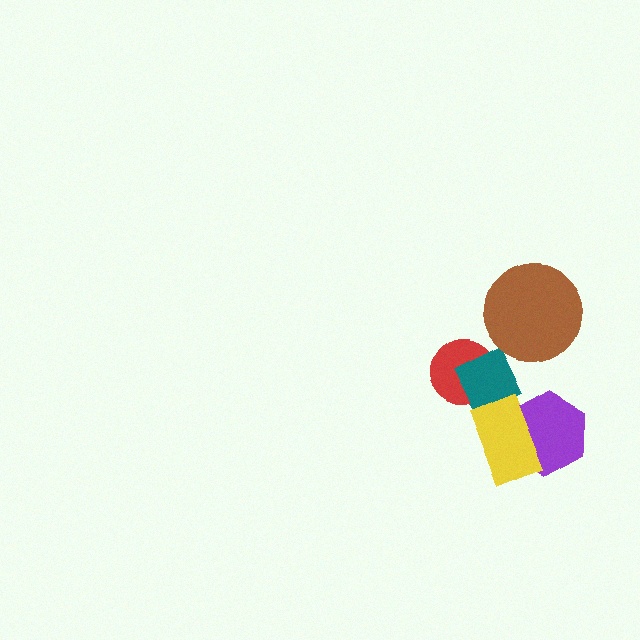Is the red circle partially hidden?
Yes, it is partially covered by another shape.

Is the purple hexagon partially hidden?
Yes, it is partially covered by another shape.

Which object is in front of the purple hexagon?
The yellow rectangle is in front of the purple hexagon.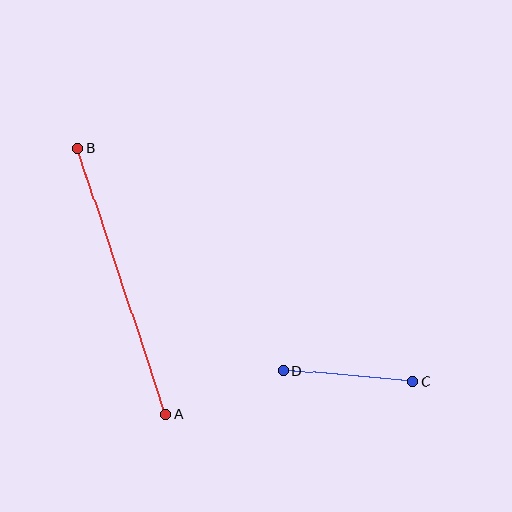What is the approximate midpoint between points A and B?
The midpoint is at approximately (122, 281) pixels.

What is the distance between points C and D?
The distance is approximately 130 pixels.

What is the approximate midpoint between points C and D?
The midpoint is at approximately (348, 376) pixels.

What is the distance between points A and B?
The distance is approximately 280 pixels.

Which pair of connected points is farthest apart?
Points A and B are farthest apart.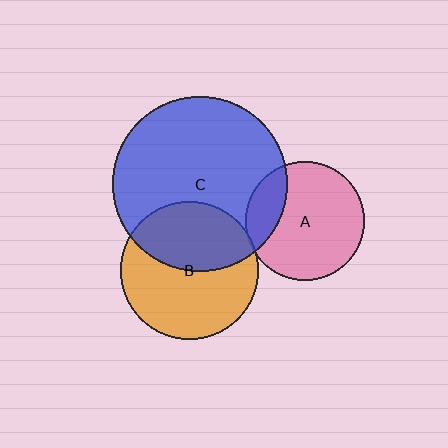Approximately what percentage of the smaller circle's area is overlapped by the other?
Approximately 40%.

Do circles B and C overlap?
Yes.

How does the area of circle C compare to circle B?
Approximately 1.6 times.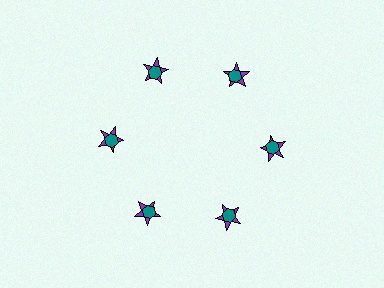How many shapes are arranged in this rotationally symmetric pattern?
There are 12 shapes, arranged in 6 groups of 2.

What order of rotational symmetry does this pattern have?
This pattern has 6-fold rotational symmetry.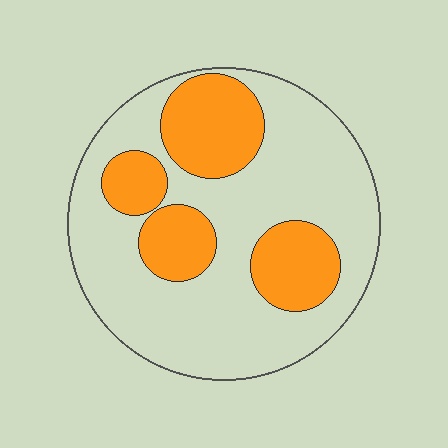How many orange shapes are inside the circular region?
4.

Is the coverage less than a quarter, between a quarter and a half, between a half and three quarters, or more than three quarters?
Between a quarter and a half.